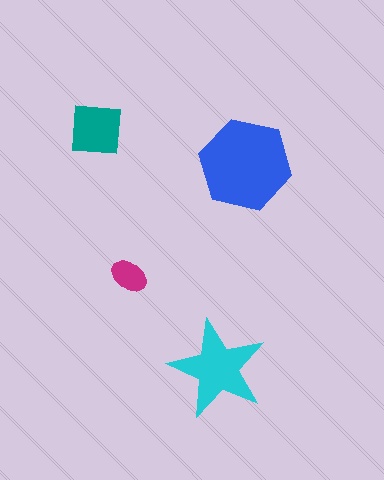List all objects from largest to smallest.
The blue hexagon, the cyan star, the teal square, the magenta ellipse.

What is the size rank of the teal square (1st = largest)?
3rd.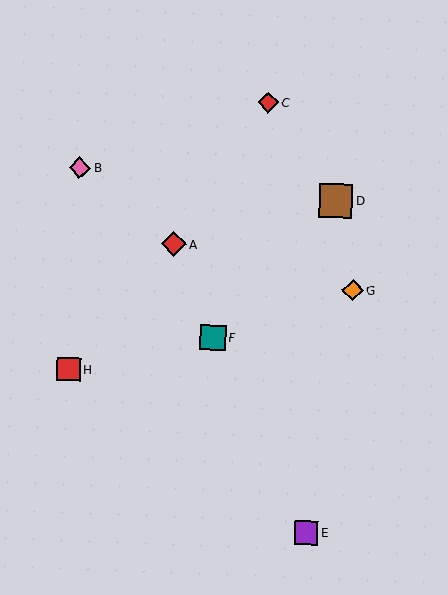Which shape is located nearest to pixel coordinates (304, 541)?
The purple square (labeled E) at (306, 533) is nearest to that location.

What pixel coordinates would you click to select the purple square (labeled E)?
Click at (306, 533) to select the purple square E.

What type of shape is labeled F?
Shape F is a teal square.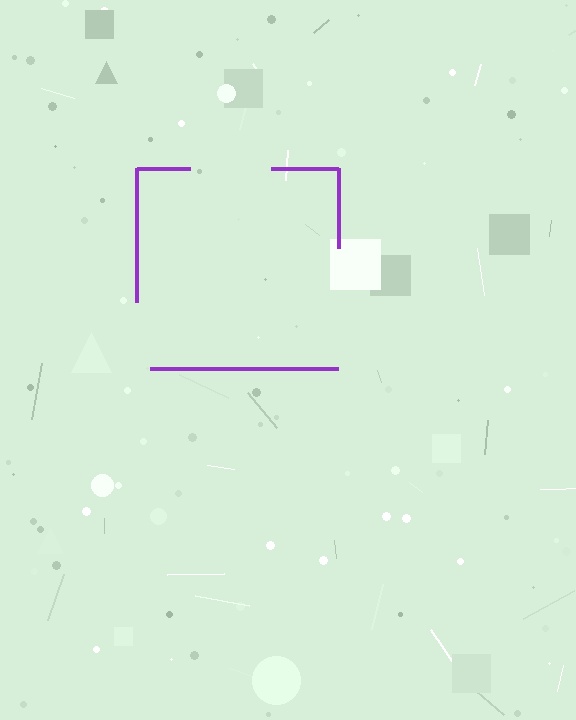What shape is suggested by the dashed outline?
The dashed outline suggests a square.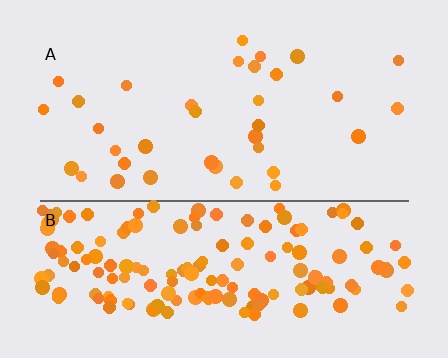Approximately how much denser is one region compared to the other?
Approximately 4.8× — region B over region A.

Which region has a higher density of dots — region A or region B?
B (the bottom).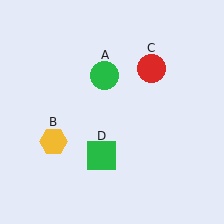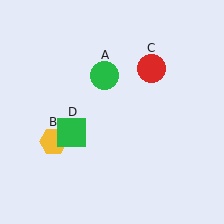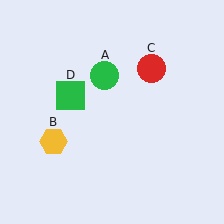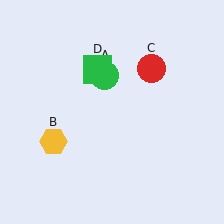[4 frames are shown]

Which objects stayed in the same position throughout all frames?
Green circle (object A) and yellow hexagon (object B) and red circle (object C) remained stationary.